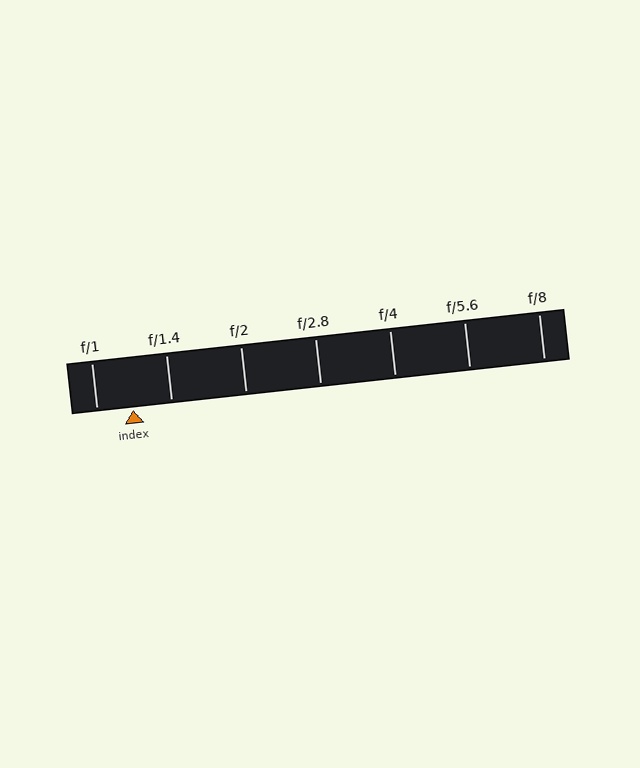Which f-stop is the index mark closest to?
The index mark is closest to f/1.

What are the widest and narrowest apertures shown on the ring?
The widest aperture shown is f/1 and the narrowest is f/8.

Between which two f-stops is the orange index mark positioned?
The index mark is between f/1 and f/1.4.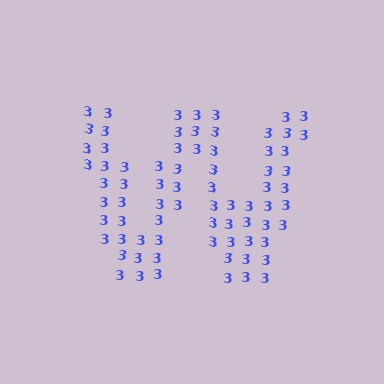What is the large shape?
The large shape is the letter W.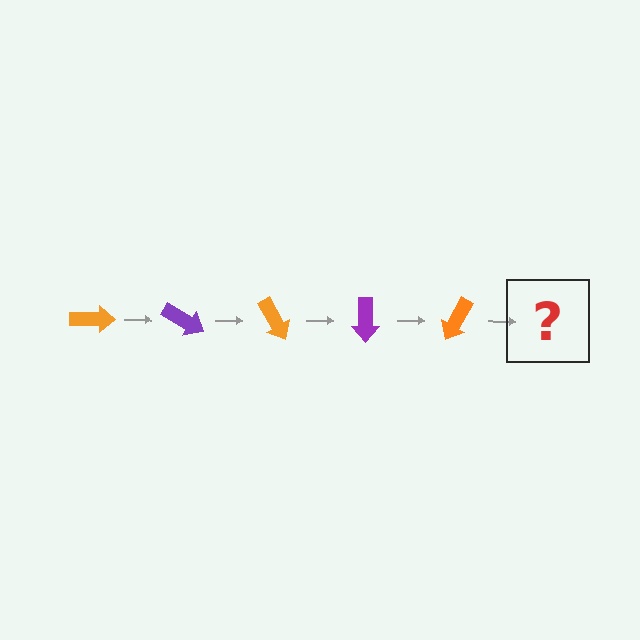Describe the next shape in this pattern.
It should be a purple arrow, rotated 150 degrees from the start.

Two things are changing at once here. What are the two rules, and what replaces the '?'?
The two rules are that it rotates 30 degrees each step and the color cycles through orange and purple. The '?' should be a purple arrow, rotated 150 degrees from the start.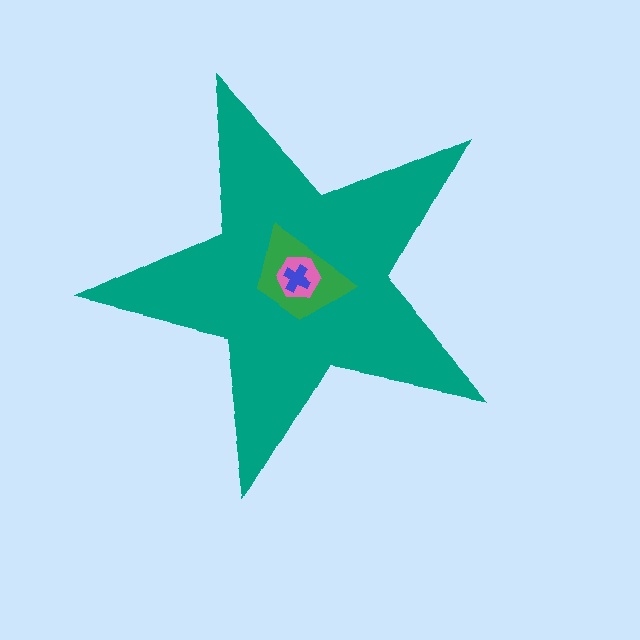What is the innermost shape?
The blue cross.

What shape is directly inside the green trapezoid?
The pink hexagon.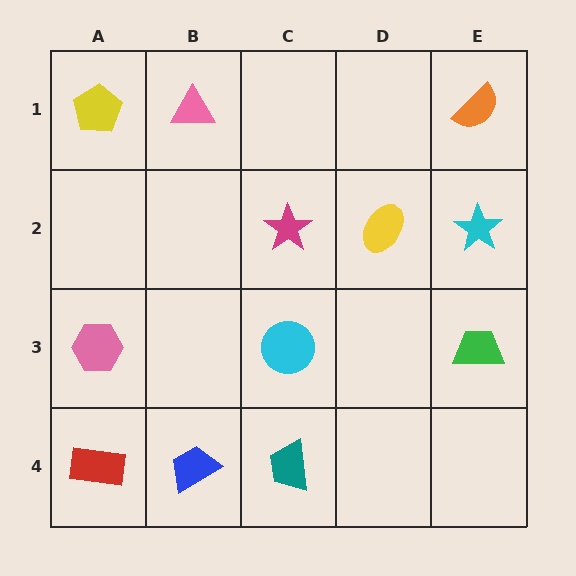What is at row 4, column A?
A red rectangle.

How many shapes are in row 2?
3 shapes.